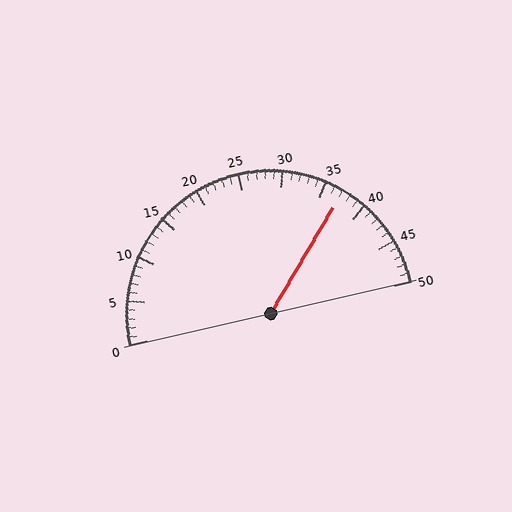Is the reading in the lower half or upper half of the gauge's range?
The reading is in the upper half of the range (0 to 50).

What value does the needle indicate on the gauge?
The needle indicates approximately 37.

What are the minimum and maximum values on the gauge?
The gauge ranges from 0 to 50.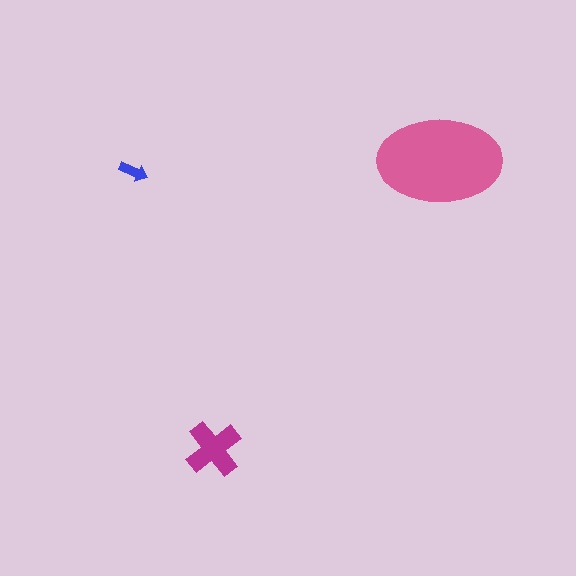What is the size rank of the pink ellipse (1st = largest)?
1st.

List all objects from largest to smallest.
The pink ellipse, the magenta cross, the blue arrow.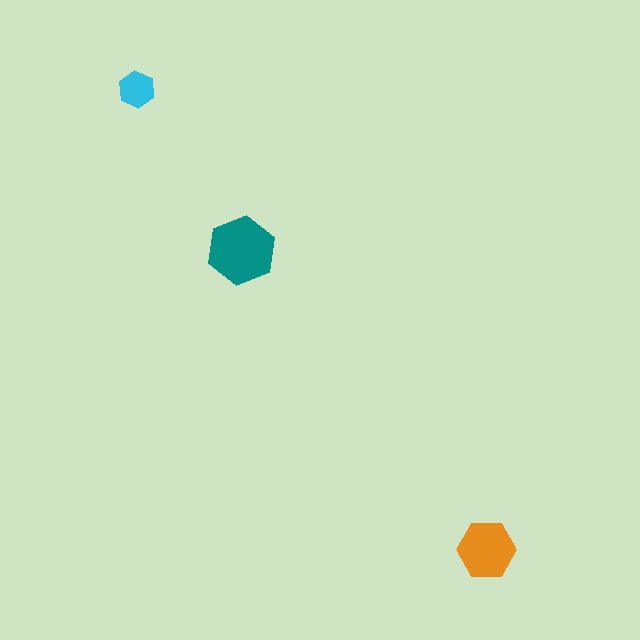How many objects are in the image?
There are 3 objects in the image.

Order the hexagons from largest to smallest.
the teal one, the orange one, the cyan one.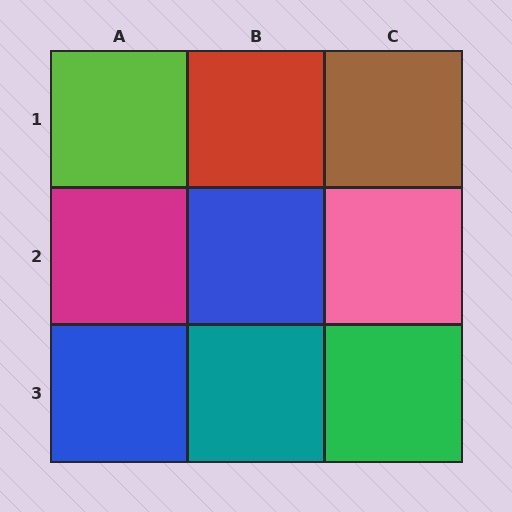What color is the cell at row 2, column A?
Magenta.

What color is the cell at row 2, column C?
Pink.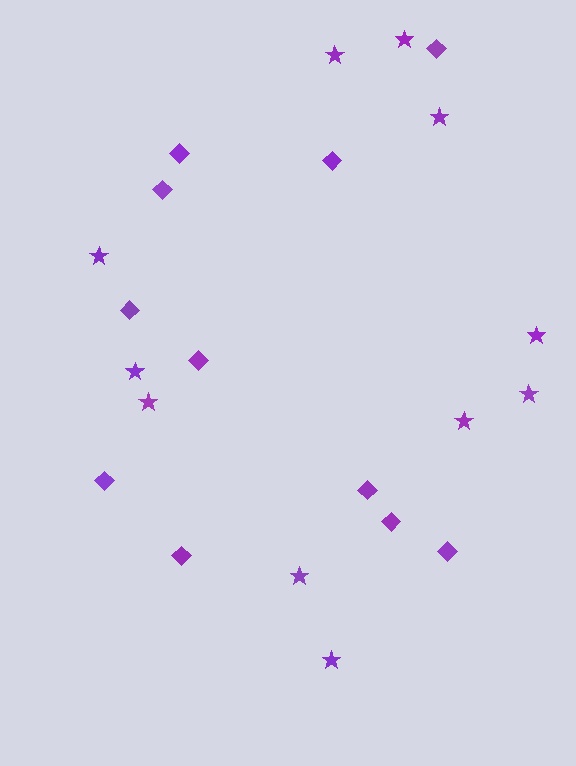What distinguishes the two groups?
There are 2 groups: one group of diamonds (11) and one group of stars (11).